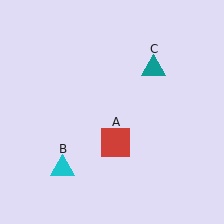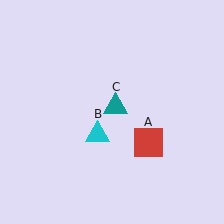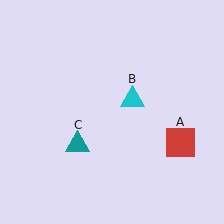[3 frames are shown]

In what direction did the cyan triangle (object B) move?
The cyan triangle (object B) moved up and to the right.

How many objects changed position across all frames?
3 objects changed position: red square (object A), cyan triangle (object B), teal triangle (object C).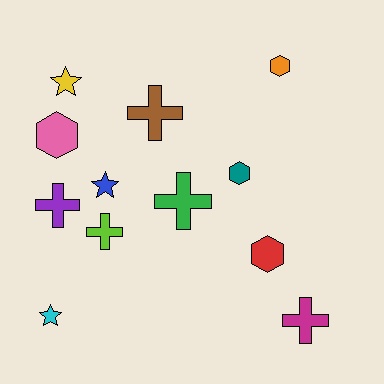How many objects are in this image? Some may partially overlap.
There are 12 objects.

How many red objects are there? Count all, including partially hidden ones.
There is 1 red object.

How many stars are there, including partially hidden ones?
There are 3 stars.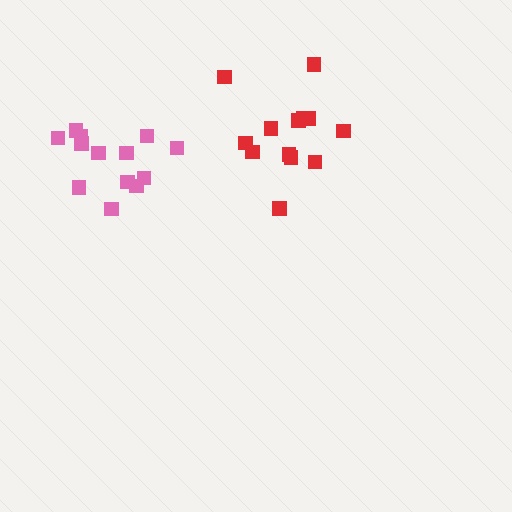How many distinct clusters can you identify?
There are 2 distinct clusters.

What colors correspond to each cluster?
The clusters are colored: red, pink.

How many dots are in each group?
Group 1: 13 dots, Group 2: 13 dots (26 total).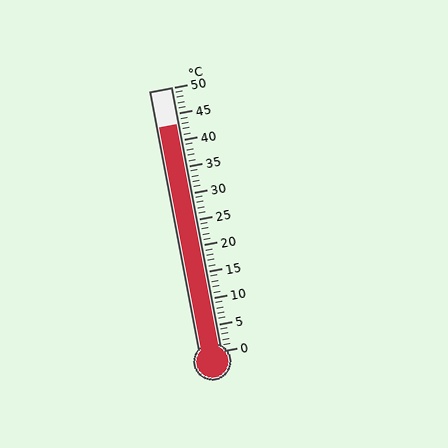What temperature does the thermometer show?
The thermometer shows approximately 43°C.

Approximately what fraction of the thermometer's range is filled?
The thermometer is filled to approximately 85% of its range.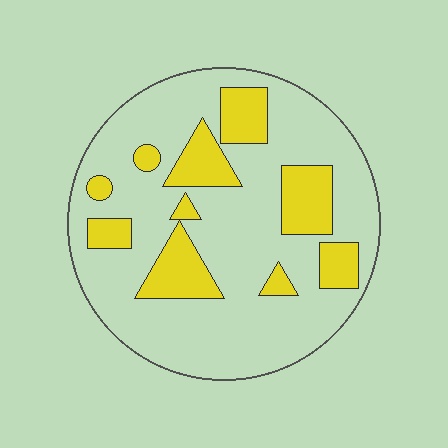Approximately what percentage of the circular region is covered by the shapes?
Approximately 25%.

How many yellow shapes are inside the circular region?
10.